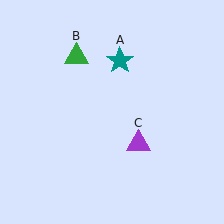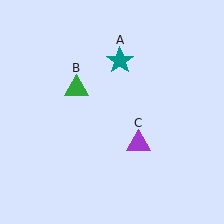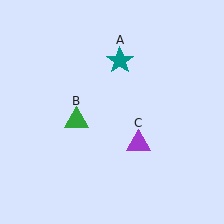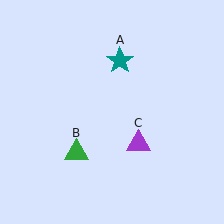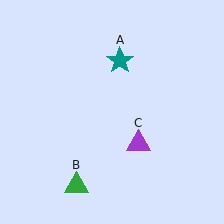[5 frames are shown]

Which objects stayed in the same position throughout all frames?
Teal star (object A) and purple triangle (object C) remained stationary.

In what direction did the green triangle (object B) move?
The green triangle (object B) moved down.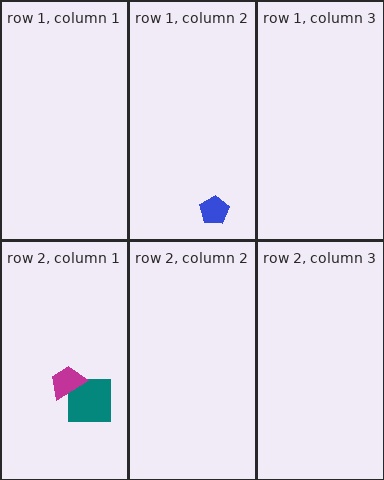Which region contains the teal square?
The row 2, column 1 region.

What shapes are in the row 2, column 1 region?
The teal square, the magenta trapezoid.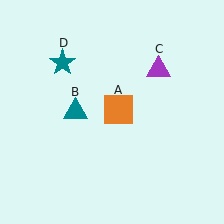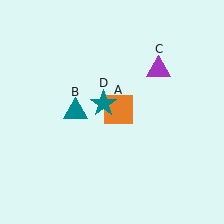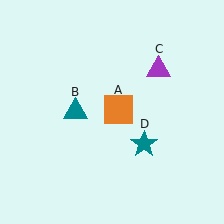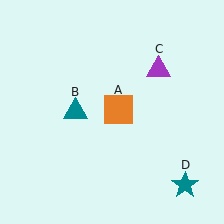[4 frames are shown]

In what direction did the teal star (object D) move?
The teal star (object D) moved down and to the right.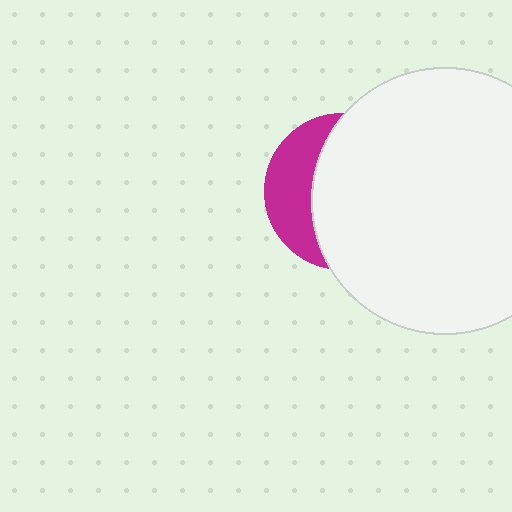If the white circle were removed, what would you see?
You would see the complete magenta circle.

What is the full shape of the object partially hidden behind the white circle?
The partially hidden object is a magenta circle.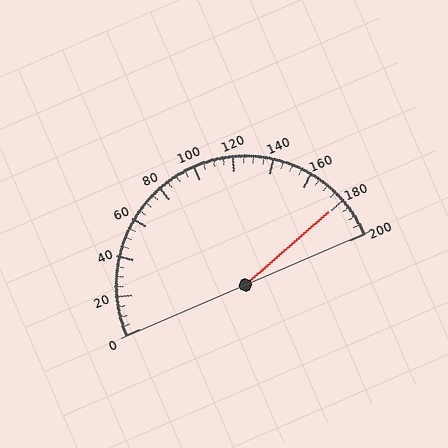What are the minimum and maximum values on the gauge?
The gauge ranges from 0 to 200.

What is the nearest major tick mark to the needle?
The nearest major tick mark is 180.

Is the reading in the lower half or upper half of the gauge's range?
The reading is in the upper half of the range (0 to 200).